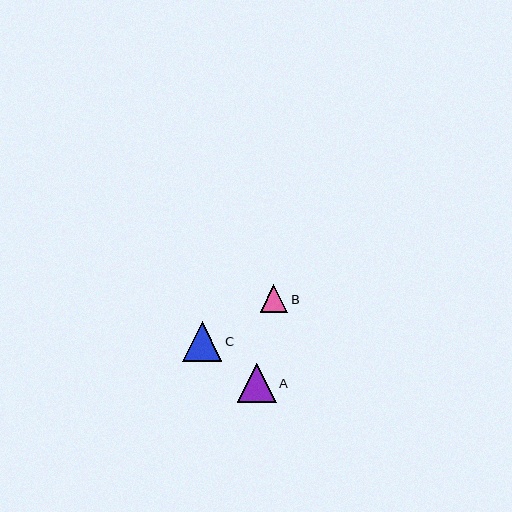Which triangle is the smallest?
Triangle B is the smallest with a size of approximately 27 pixels.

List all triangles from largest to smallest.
From largest to smallest: C, A, B.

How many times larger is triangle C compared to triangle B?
Triangle C is approximately 1.4 times the size of triangle B.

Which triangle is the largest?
Triangle C is the largest with a size of approximately 39 pixels.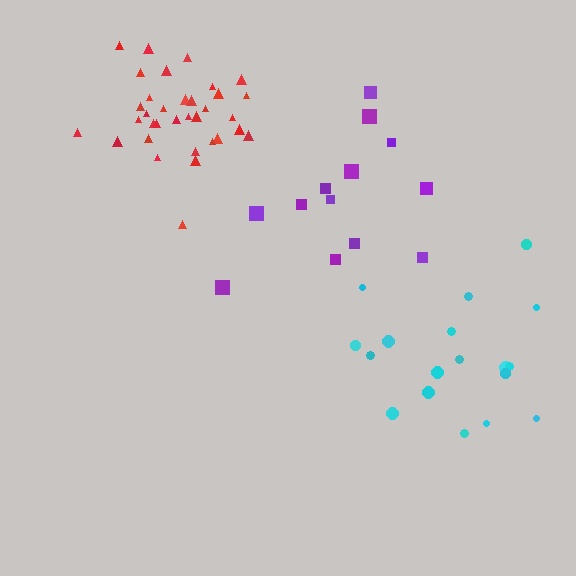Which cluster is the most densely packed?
Red.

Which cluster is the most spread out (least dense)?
Purple.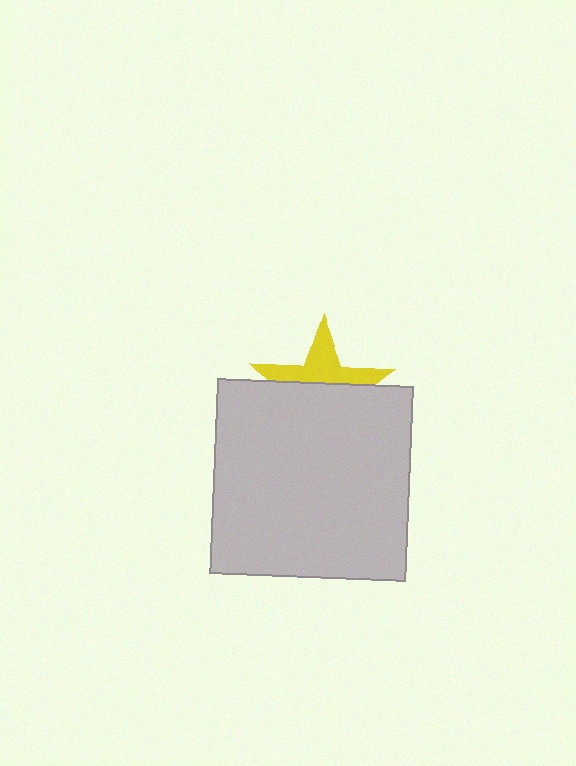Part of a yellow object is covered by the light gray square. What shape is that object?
It is a star.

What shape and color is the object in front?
The object in front is a light gray square.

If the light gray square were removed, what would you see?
You would see the complete yellow star.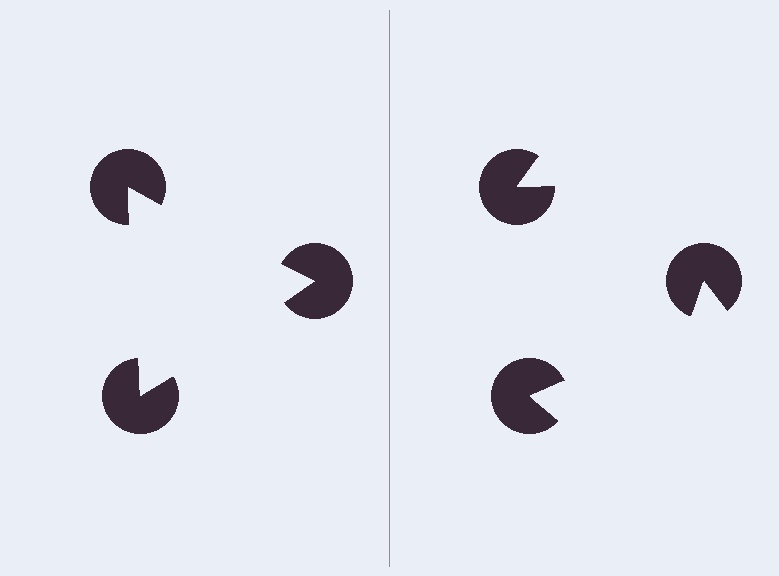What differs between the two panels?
The pac-man discs are positioned identically on both sides; only the wedge orientations differ. On the left they align to a triangle; on the right they are misaligned.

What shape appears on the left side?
An illusory triangle.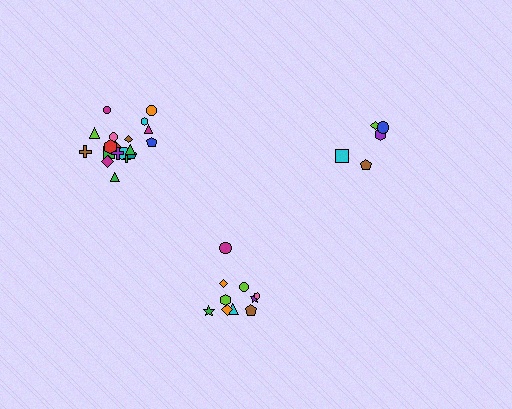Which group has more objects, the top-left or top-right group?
The top-left group.